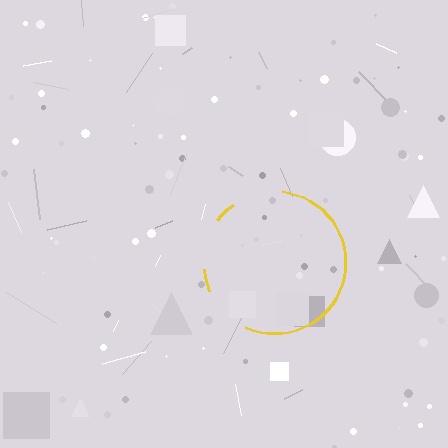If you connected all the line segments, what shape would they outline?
They would outline a circle.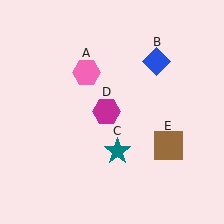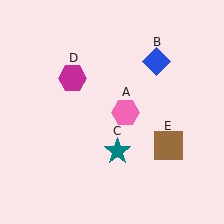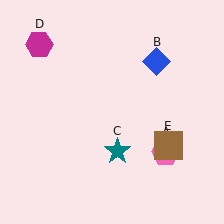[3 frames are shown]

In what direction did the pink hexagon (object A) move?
The pink hexagon (object A) moved down and to the right.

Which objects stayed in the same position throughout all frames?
Blue diamond (object B) and teal star (object C) and brown square (object E) remained stationary.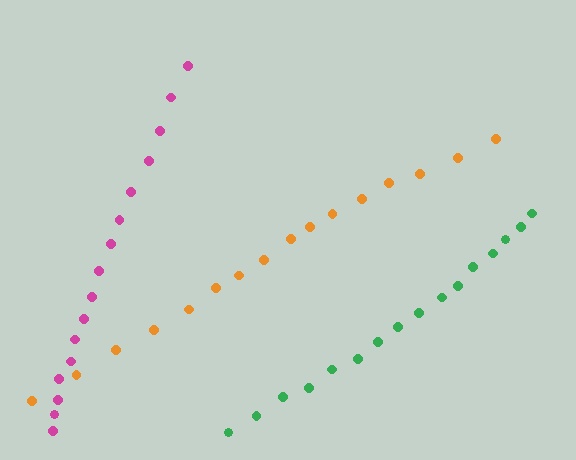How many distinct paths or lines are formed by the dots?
There are 3 distinct paths.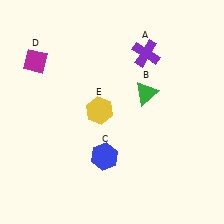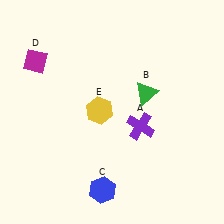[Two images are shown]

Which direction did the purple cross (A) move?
The purple cross (A) moved down.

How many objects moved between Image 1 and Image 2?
2 objects moved between the two images.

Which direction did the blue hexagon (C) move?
The blue hexagon (C) moved down.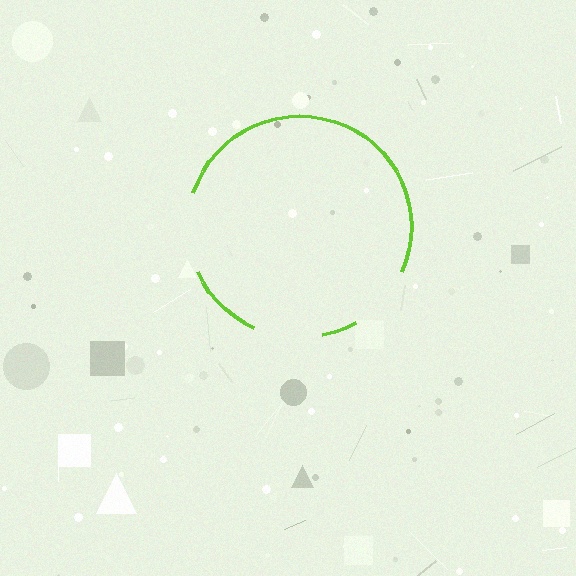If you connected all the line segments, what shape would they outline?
They would outline a circle.